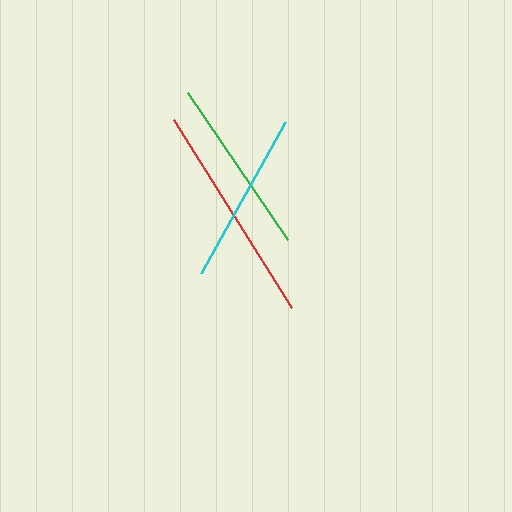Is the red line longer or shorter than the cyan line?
The red line is longer than the cyan line.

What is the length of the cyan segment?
The cyan segment is approximately 172 pixels long.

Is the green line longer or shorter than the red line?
The red line is longer than the green line.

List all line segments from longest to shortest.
From longest to shortest: red, green, cyan.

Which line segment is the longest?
The red line is the longest at approximately 222 pixels.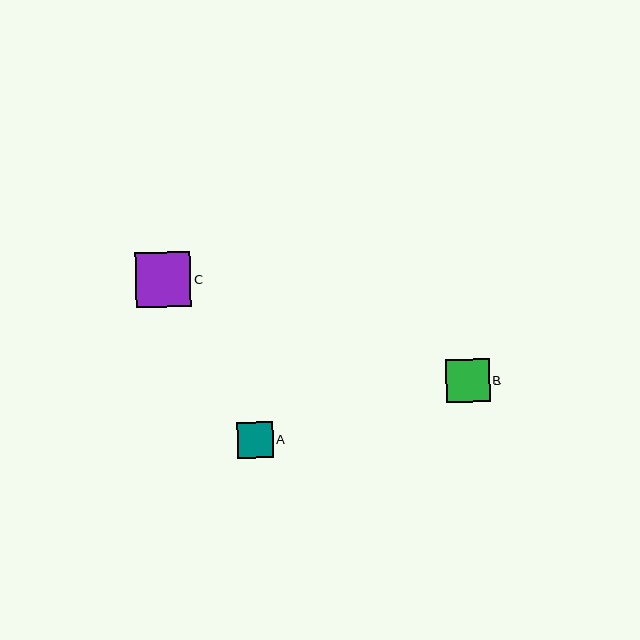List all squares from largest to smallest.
From largest to smallest: C, B, A.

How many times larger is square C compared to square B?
Square C is approximately 1.3 times the size of square B.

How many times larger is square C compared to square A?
Square C is approximately 1.5 times the size of square A.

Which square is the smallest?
Square A is the smallest with a size of approximately 36 pixels.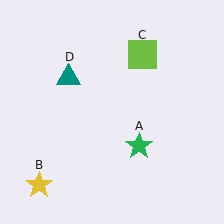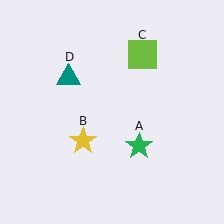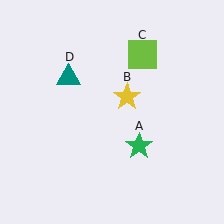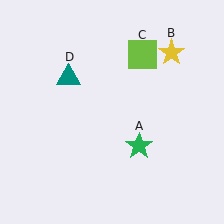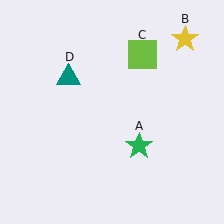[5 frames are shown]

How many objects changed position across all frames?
1 object changed position: yellow star (object B).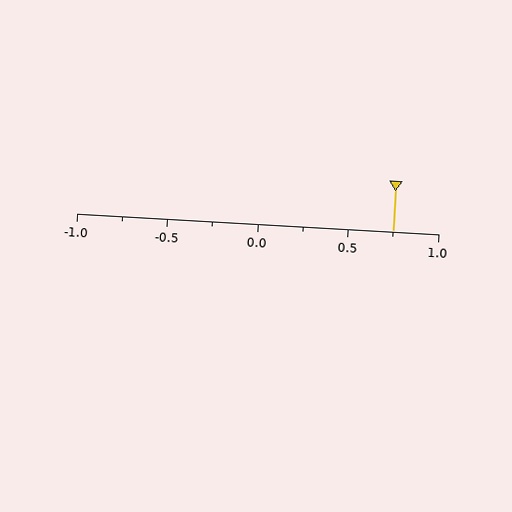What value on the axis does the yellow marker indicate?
The marker indicates approximately 0.75.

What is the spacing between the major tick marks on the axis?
The major ticks are spaced 0.5 apart.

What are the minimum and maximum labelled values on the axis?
The axis runs from -1.0 to 1.0.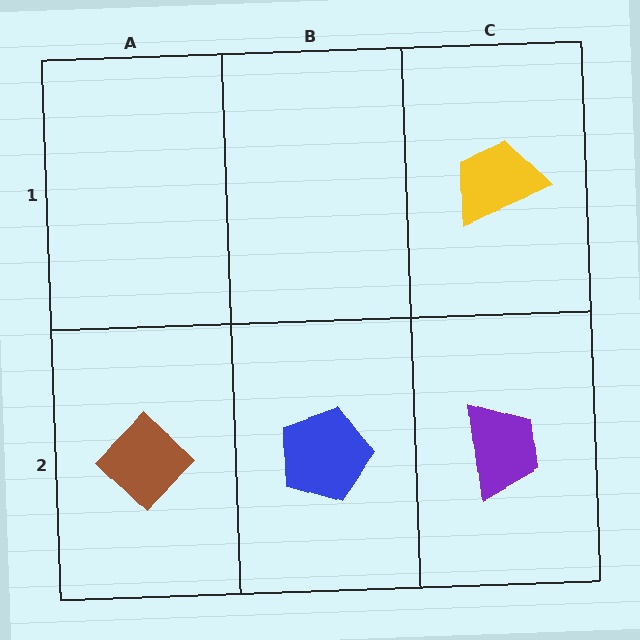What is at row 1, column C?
A yellow trapezoid.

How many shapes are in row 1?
1 shape.